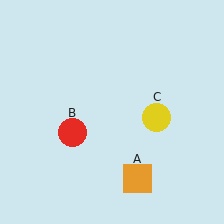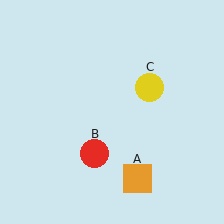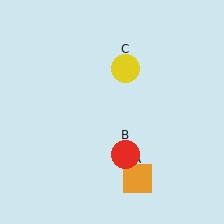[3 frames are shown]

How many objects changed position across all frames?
2 objects changed position: red circle (object B), yellow circle (object C).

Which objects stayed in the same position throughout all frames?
Orange square (object A) remained stationary.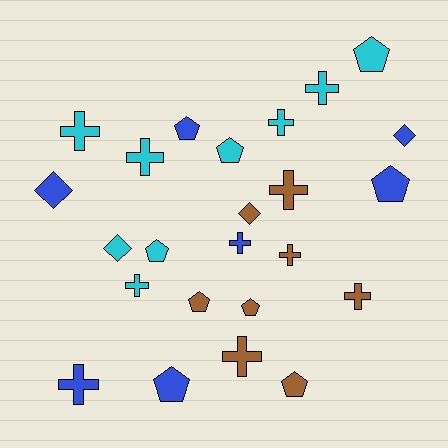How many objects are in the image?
There are 24 objects.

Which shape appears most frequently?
Cross, with 11 objects.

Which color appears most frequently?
Cyan, with 9 objects.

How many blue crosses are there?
There are 2 blue crosses.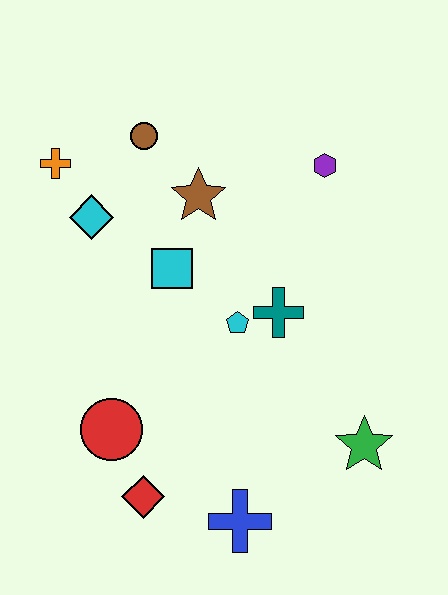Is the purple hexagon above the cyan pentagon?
Yes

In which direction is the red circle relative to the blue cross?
The red circle is to the left of the blue cross.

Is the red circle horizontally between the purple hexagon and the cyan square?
No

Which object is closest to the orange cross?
The cyan diamond is closest to the orange cross.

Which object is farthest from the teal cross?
The orange cross is farthest from the teal cross.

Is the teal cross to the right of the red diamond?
Yes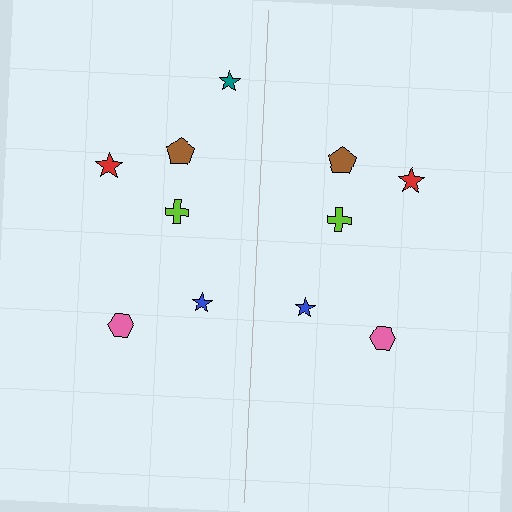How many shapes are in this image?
There are 11 shapes in this image.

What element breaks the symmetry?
A teal star is missing from the right side.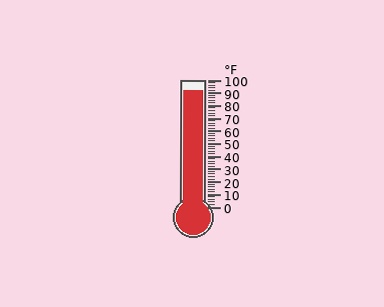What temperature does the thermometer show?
The thermometer shows approximately 92°F.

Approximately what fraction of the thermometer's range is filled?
The thermometer is filled to approximately 90% of its range.